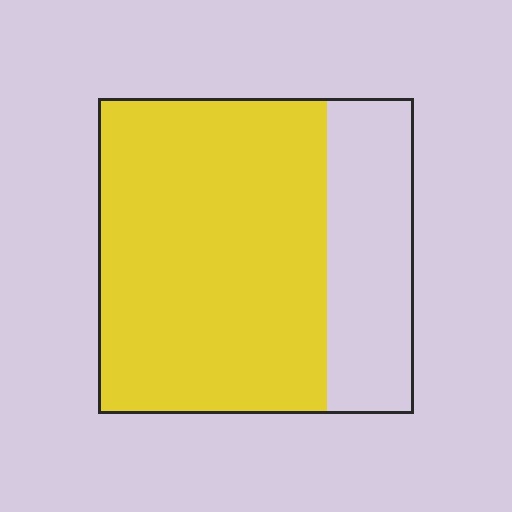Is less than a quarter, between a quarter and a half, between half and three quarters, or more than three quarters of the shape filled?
Between half and three quarters.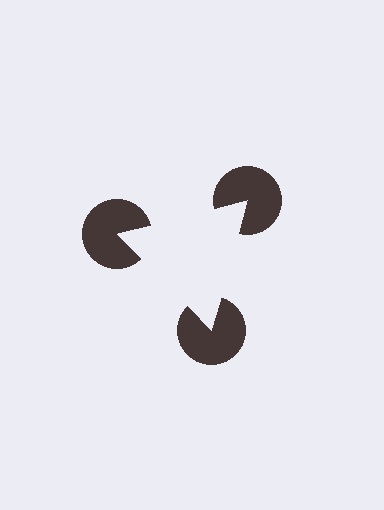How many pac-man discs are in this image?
There are 3 — one at each vertex of the illusory triangle.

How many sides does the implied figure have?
3 sides.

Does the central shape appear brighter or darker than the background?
It typically appears slightly brighter than the background, even though no actual brightness change is drawn.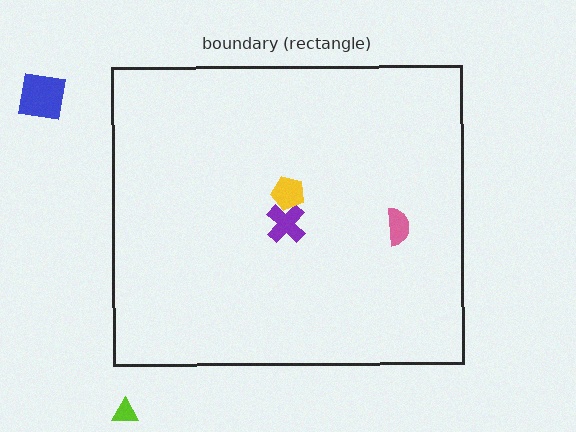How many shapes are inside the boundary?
3 inside, 2 outside.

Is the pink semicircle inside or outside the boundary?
Inside.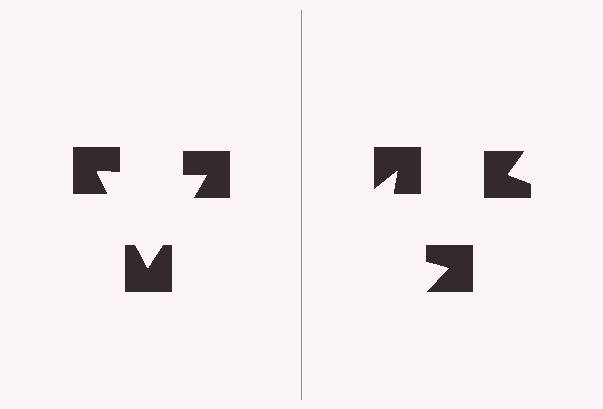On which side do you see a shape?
An illusory triangle appears on the left side. On the right side the wedge cuts are rotated, so no coherent shape forms.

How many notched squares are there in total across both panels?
6 — 3 on each side.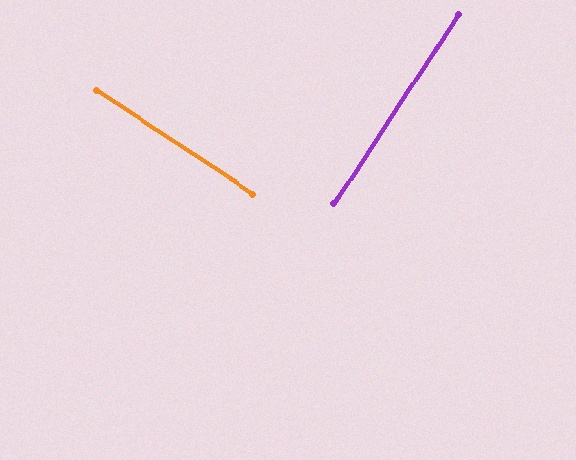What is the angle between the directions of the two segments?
Approximately 90 degrees.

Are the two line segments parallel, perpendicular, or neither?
Perpendicular — they meet at approximately 90°.